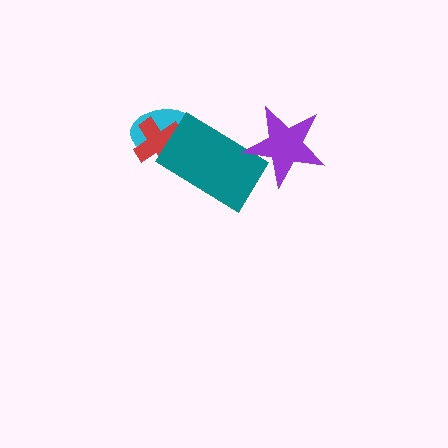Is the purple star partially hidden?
No, no other shape covers it.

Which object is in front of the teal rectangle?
The purple star is in front of the teal rectangle.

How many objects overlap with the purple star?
1 object overlaps with the purple star.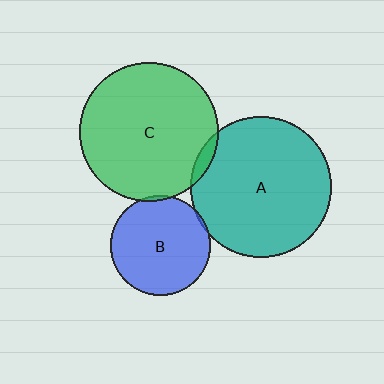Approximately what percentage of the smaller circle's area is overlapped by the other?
Approximately 5%.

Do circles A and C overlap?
Yes.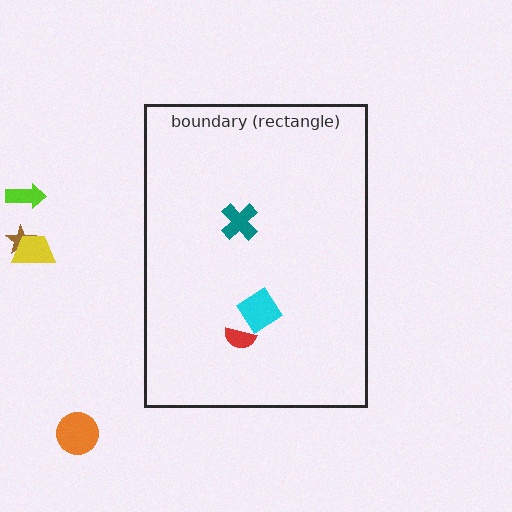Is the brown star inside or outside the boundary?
Outside.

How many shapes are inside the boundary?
3 inside, 4 outside.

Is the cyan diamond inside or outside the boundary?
Inside.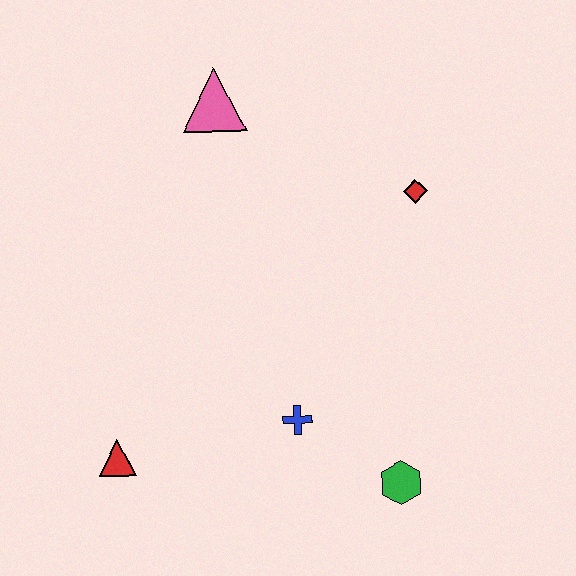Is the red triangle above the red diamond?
No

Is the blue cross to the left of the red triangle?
No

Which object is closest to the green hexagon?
The blue cross is closest to the green hexagon.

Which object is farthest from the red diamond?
The red triangle is farthest from the red diamond.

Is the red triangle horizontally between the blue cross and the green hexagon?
No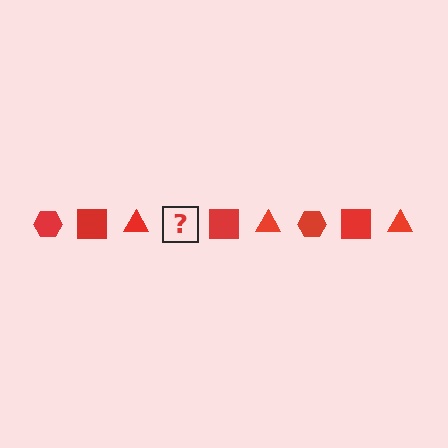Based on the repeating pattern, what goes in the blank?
The blank should be a red hexagon.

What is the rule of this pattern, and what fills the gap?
The rule is that the pattern cycles through hexagon, square, triangle shapes in red. The gap should be filled with a red hexagon.